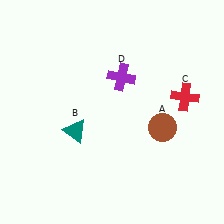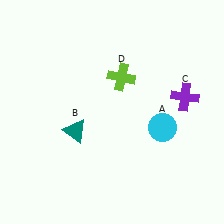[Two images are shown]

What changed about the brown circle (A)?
In Image 1, A is brown. In Image 2, it changed to cyan.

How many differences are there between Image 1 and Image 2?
There are 3 differences between the two images.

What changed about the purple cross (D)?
In Image 1, D is purple. In Image 2, it changed to lime.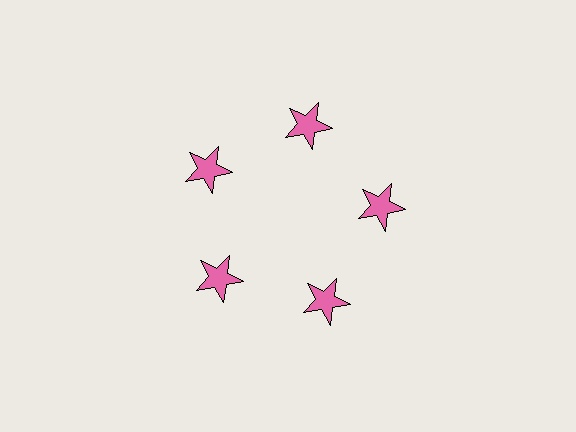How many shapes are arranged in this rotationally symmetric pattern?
There are 5 shapes, arranged in 5 groups of 1.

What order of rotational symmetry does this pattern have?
This pattern has 5-fold rotational symmetry.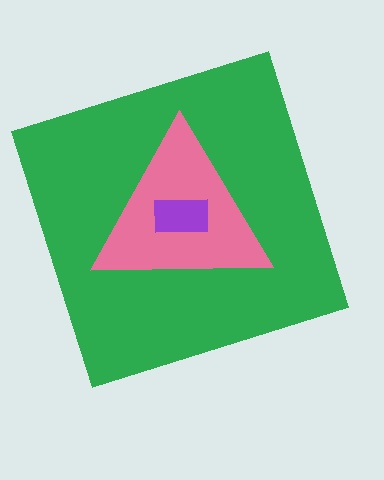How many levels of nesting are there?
3.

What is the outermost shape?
The green square.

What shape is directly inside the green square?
The pink triangle.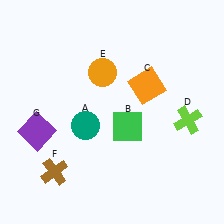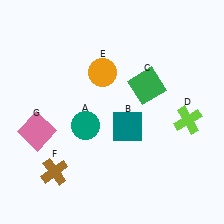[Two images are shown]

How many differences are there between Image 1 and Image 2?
There are 3 differences between the two images.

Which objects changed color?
B changed from green to teal. C changed from orange to green. G changed from purple to pink.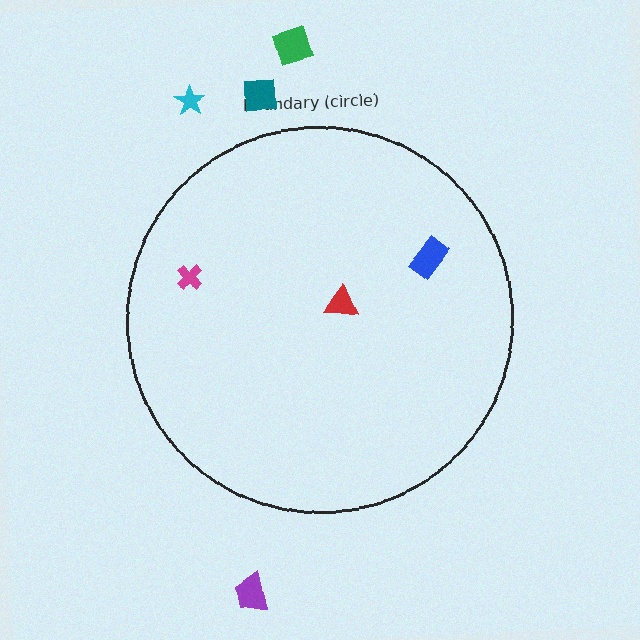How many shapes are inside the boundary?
3 inside, 4 outside.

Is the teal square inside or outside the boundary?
Outside.